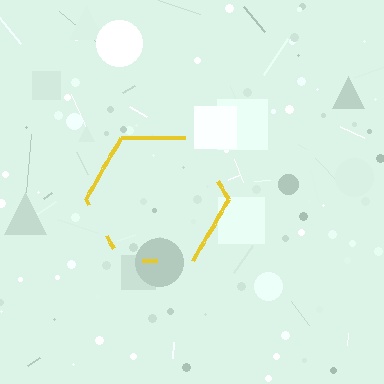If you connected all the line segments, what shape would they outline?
They would outline a hexagon.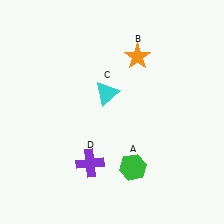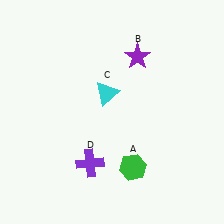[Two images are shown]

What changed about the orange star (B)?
In Image 1, B is orange. In Image 2, it changed to purple.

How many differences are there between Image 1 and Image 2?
There is 1 difference between the two images.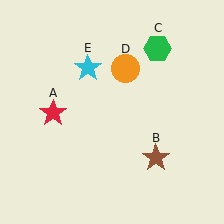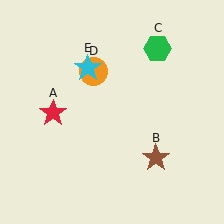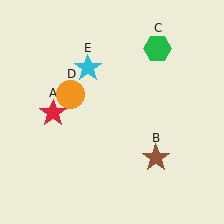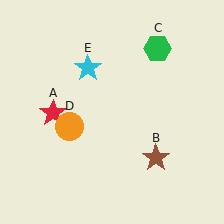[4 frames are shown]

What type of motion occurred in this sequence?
The orange circle (object D) rotated counterclockwise around the center of the scene.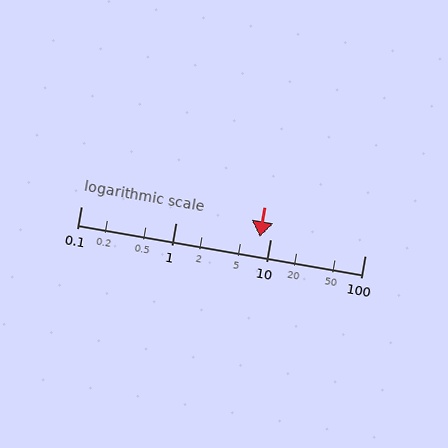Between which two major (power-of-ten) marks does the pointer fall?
The pointer is between 1 and 10.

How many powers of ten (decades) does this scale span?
The scale spans 3 decades, from 0.1 to 100.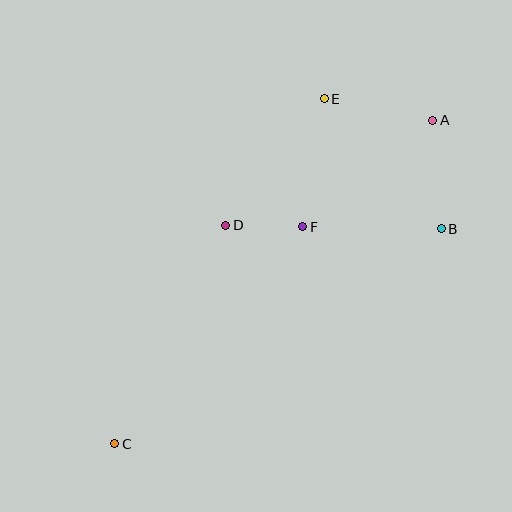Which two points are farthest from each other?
Points A and C are farthest from each other.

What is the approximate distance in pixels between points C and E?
The distance between C and E is approximately 404 pixels.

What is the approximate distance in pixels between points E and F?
The distance between E and F is approximately 130 pixels.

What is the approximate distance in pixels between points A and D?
The distance between A and D is approximately 232 pixels.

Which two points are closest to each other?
Points D and F are closest to each other.